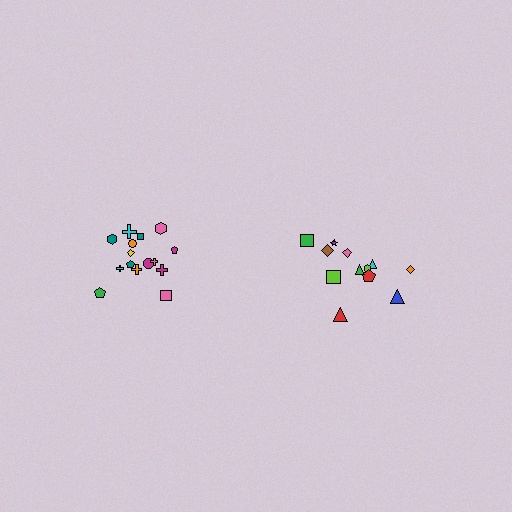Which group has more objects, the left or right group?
The left group.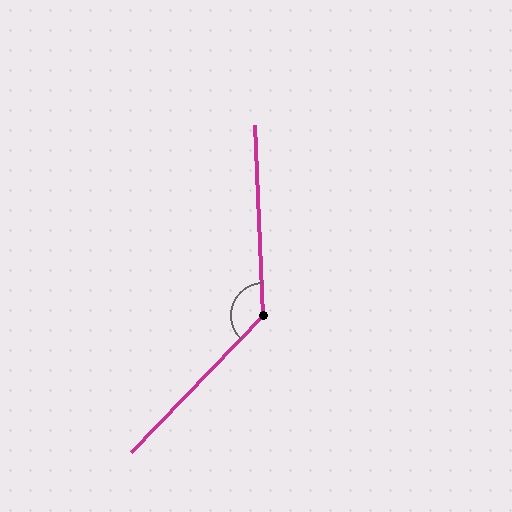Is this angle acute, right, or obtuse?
It is obtuse.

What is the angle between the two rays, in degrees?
Approximately 133 degrees.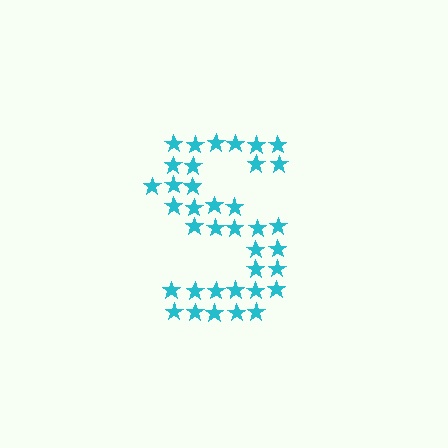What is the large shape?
The large shape is the letter S.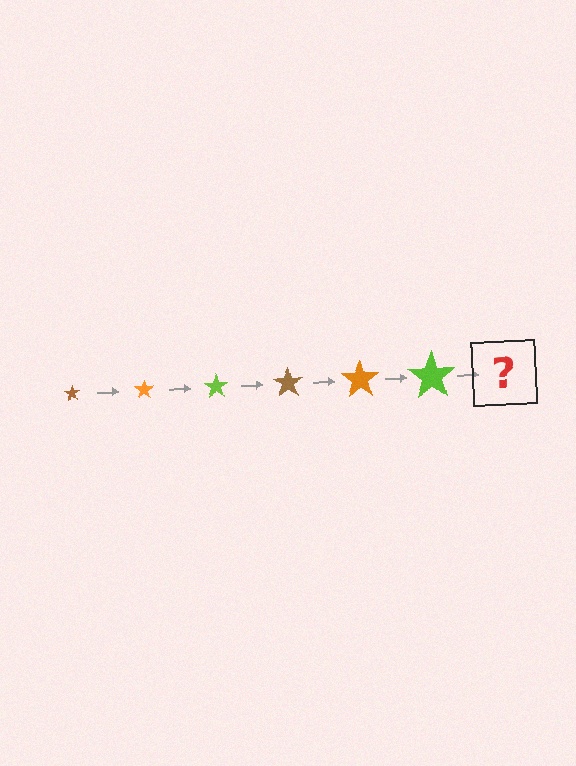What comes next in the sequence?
The next element should be a brown star, larger than the previous one.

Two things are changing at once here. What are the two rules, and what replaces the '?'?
The two rules are that the star grows larger each step and the color cycles through brown, orange, and lime. The '?' should be a brown star, larger than the previous one.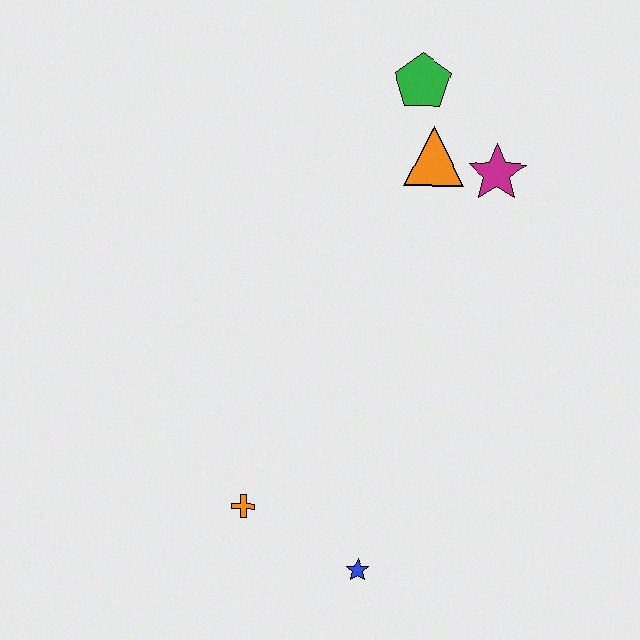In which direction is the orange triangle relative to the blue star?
The orange triangle is above the blue star.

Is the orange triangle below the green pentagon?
Yes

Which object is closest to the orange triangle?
The magenta star is closest to the orange triangle.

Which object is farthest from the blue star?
The green pentagon is farthest from the blue star.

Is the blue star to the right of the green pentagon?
No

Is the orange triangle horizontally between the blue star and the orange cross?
No